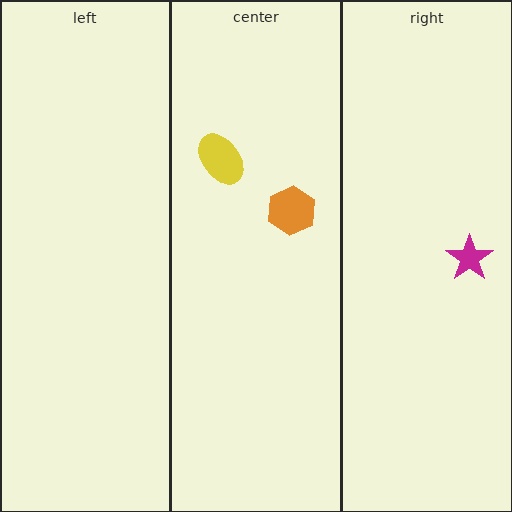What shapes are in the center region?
The yellow ellipse, the orange hexagon.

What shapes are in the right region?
The magenta star.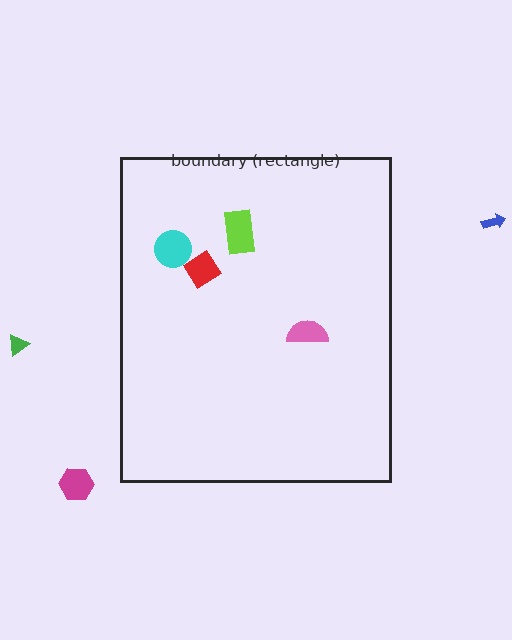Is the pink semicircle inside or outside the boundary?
Inside.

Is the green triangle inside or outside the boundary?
Outside.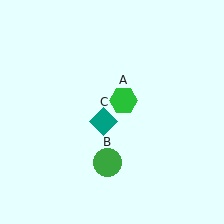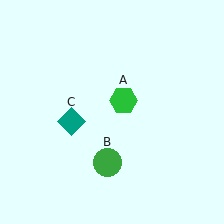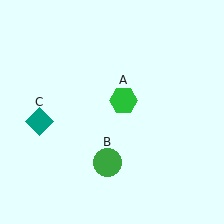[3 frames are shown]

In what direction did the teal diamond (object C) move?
The teal diamond (object C) moved left.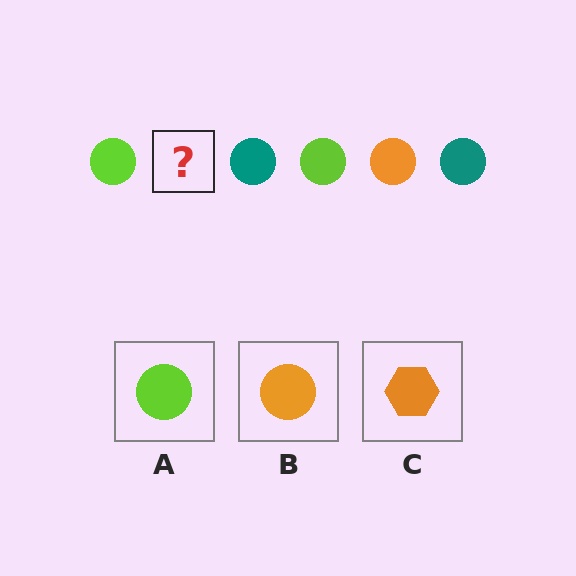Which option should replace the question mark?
Option B.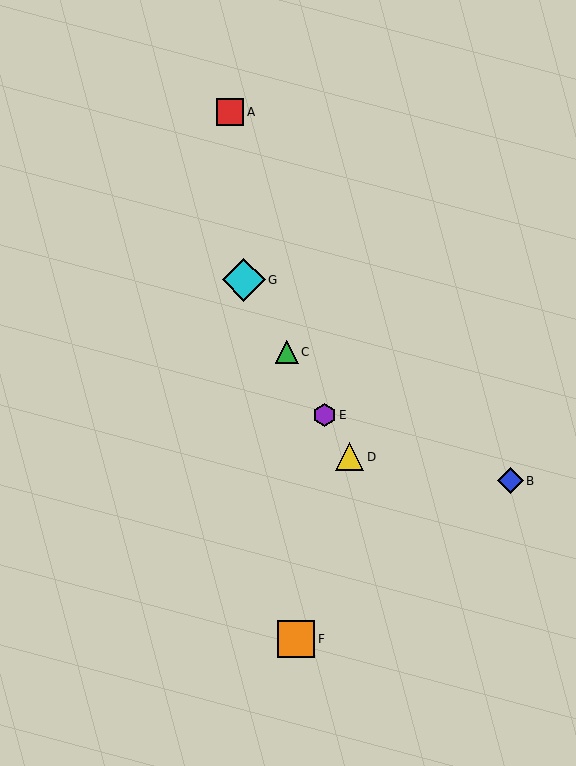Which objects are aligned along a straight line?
Objects C, D, E, G are aligned along a straight line.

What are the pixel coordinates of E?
Object E is at (325, 415).